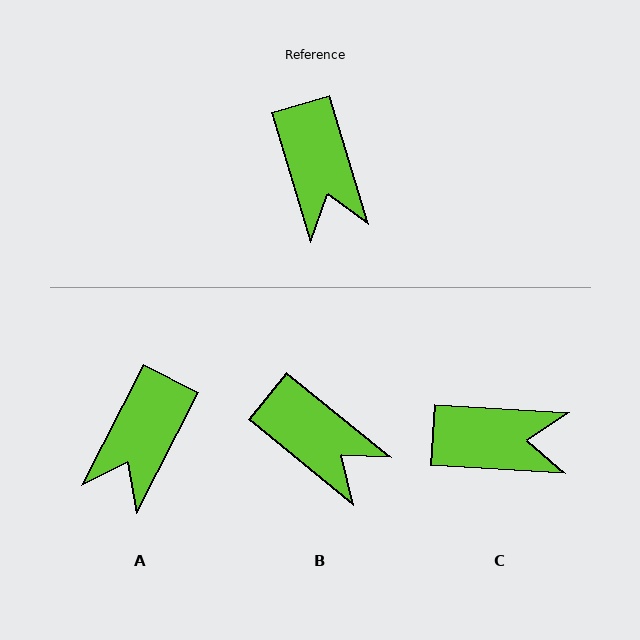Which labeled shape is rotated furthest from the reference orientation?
C, about 70 degrees away.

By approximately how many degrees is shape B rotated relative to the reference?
Approximately 34 degrees counter-clockwise.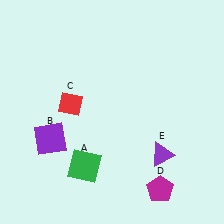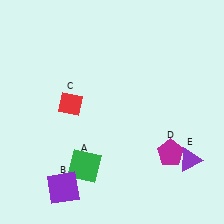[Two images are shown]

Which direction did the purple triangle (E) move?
The purple triangle (E) moved right.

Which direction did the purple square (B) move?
The purple square (B) moved down.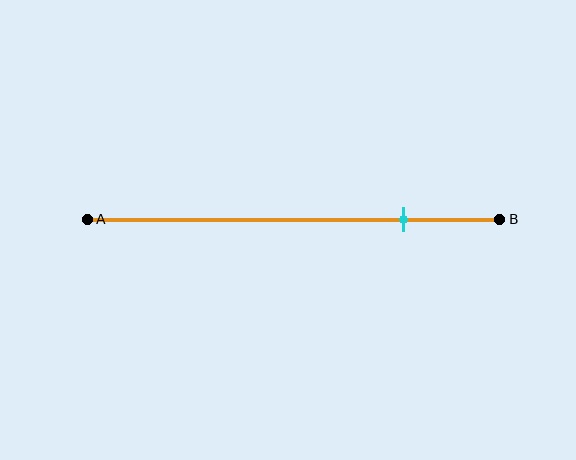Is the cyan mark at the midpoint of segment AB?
No, the mark is at about 75% from A, not at the 50% midpoint.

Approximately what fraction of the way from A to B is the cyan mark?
The cyan mark is approximately 75% of the way from A to B.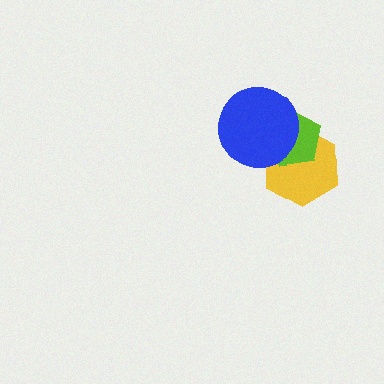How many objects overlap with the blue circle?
2 objects overlap with the blue circle.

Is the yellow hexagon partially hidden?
Yes, it is partially covered by another shape.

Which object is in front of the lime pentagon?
The blue circle is in front of the lime pentagon.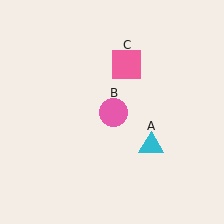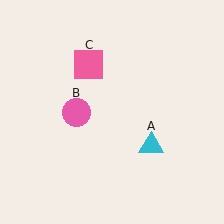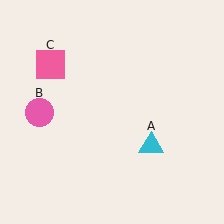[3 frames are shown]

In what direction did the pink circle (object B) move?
The pink circle (object B) moved left.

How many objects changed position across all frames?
2 objects changed position: pink circle (object B), pink square (object C).